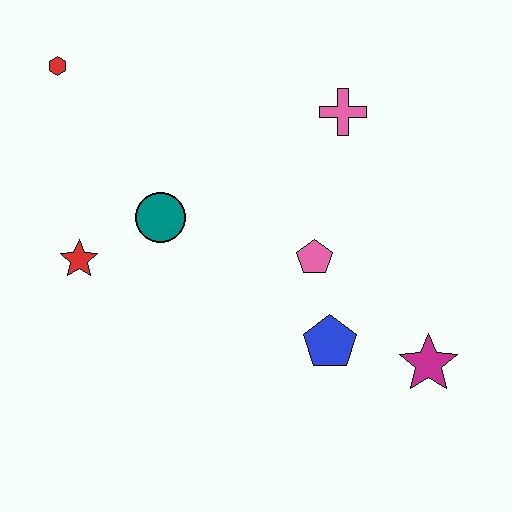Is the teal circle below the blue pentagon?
No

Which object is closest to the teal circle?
The red star is closest to the teal circle.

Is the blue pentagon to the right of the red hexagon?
Yes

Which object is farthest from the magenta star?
The red hexagon is farthest from the magenta star.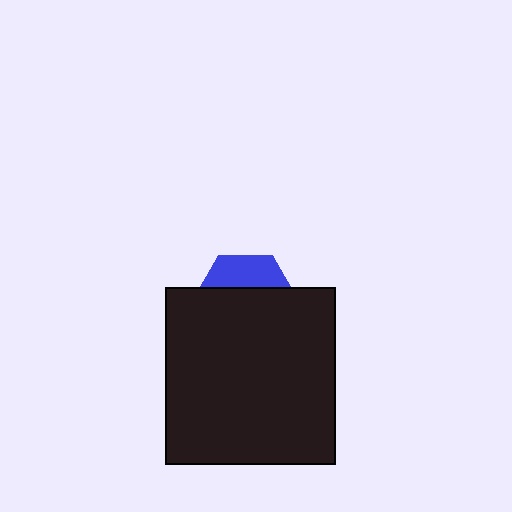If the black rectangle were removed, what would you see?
You would see the complete blue hexagon.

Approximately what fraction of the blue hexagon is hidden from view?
Roughly 69% of the blue hexagon is hidden behind the black rectangle.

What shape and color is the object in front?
The object in front is a black rectangle.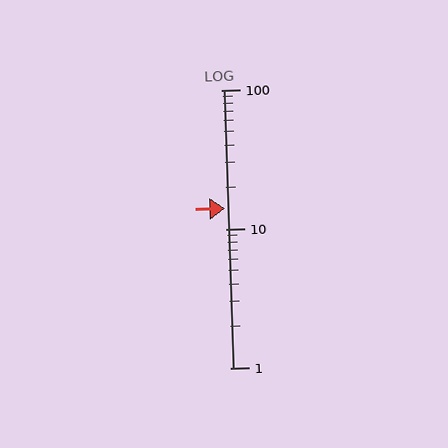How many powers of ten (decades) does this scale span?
The scale spans 2 decades, from 1 to 100.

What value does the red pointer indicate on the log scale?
The pointer indicates approximately 14.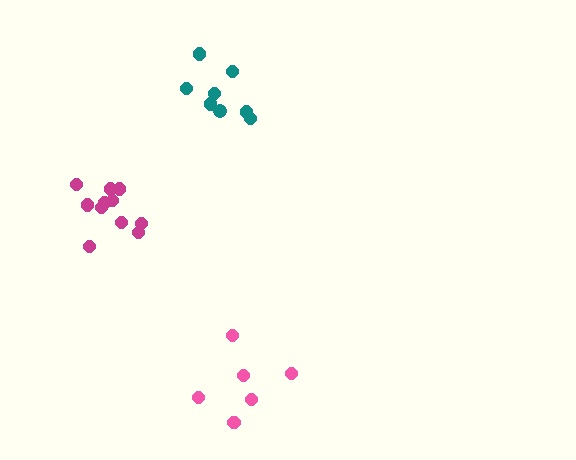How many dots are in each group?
Group 1: 6 dots, Group 2: 8 dots, Group 3: 11 dots (25 total).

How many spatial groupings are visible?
There are 3 spatial groupings.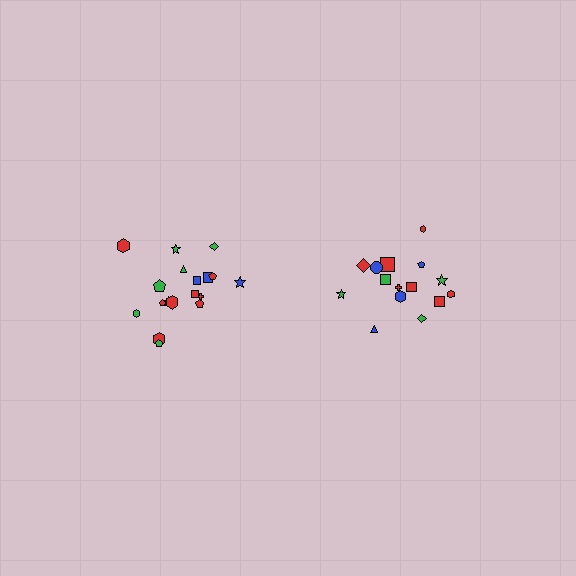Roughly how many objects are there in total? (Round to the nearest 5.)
Roughly 35 objects in total.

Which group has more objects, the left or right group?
The left group.